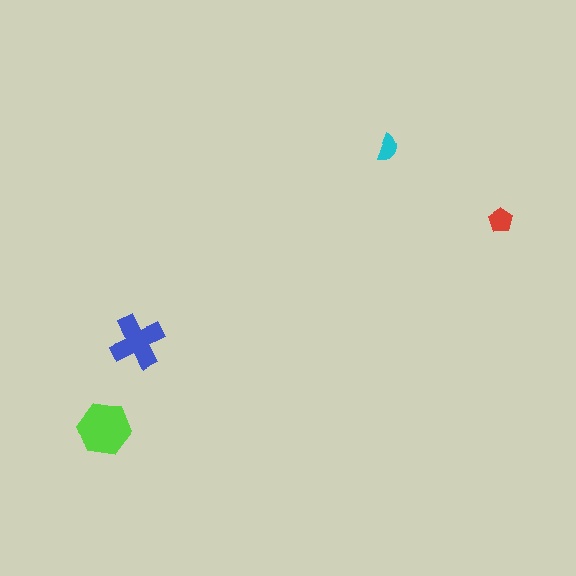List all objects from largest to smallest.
The lime hexagon, the blue cross, the red pentagon, the cyan semicircle.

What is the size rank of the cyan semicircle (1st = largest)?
4th.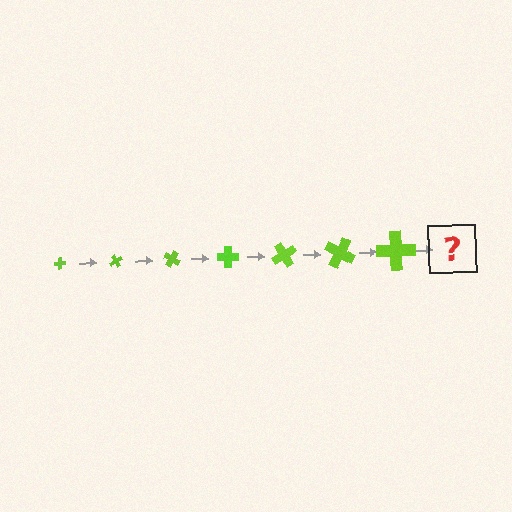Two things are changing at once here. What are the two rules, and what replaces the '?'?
The two rules are that the cross grows larger each step and it rotates 60 degrees each step. The '?' should be a cross, larger than the previous one and rotated 420 degrees from the start.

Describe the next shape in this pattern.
It should be a cross, larger than the previous one and rotated 420 degrees from the start.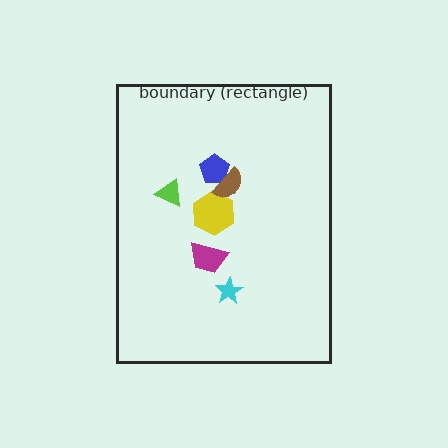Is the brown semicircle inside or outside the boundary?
Inside.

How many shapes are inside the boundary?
6 inside, 0 outside.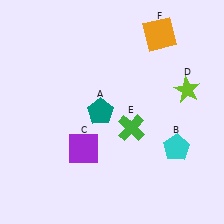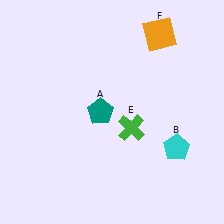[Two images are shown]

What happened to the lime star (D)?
The lime star (D) was removed in Image 2. It was in the top-right area of Image 1.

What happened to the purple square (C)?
The purple square (C) was removed in Image 2. It was in the bottom-left area of Image 1.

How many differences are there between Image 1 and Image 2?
There are 2 differences between the two images.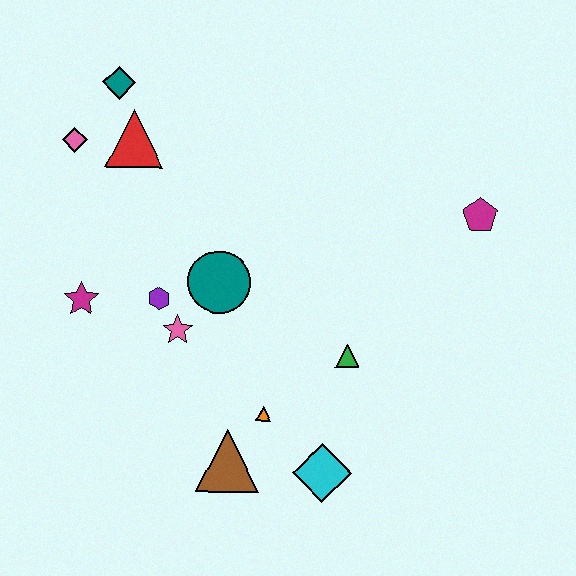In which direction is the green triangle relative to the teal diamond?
The green triangle is below the teal diamond.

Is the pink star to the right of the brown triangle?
No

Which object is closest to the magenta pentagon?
The green triangle is closest to the magenta pentagon.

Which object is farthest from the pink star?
The magenta pentagon is farthest from the pink star.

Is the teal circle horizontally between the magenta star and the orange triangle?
Yes